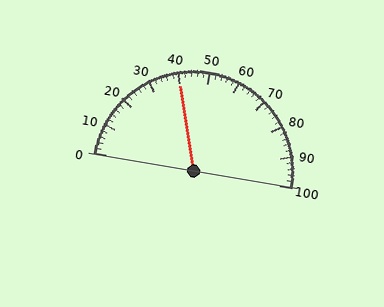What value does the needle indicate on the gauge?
The needle indicates approximately 40.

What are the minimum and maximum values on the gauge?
The gauge ranges from 0 to 100.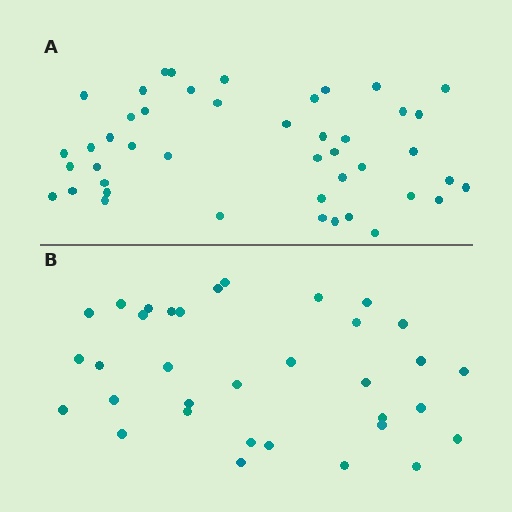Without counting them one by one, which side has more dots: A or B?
Region A (the top region) has more dots.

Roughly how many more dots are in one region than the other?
Region A has roughly 12 or so more dots than region B.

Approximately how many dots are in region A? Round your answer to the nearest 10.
About 40 dots. (The exact count is 45, which rounds to 40.)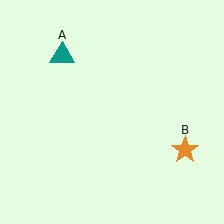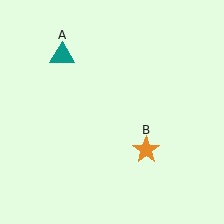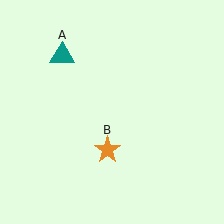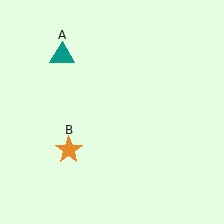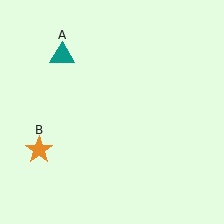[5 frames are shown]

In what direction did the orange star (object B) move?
The orange star (object B) moved left.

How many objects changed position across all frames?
1 object changed position: orange star (object B).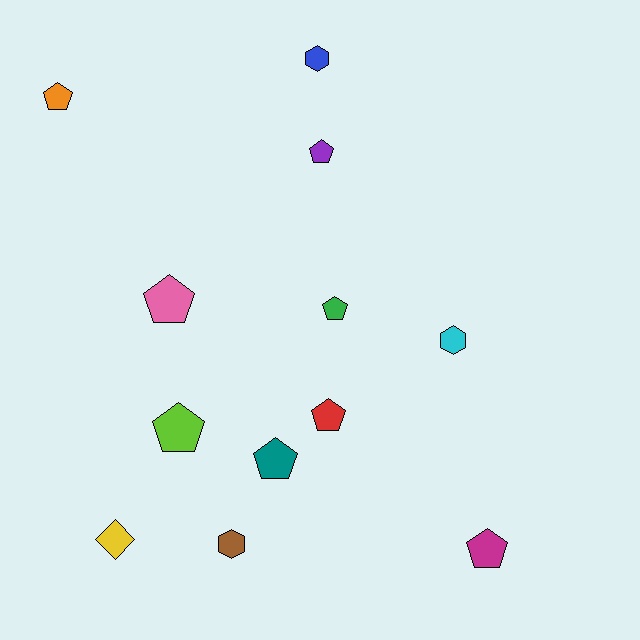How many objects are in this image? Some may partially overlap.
There are 12 objects.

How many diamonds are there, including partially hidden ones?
There is 1 diamond.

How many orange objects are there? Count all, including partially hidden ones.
There is 1 orange object.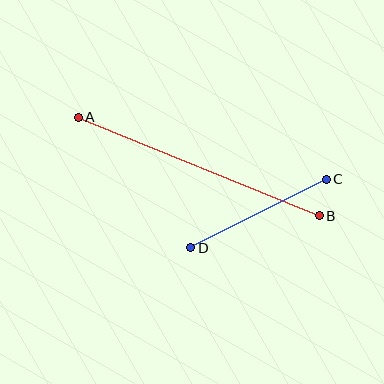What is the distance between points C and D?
The distance is approximately 152 pixels.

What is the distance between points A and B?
The distance is approximately 260 pixels.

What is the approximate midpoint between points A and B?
The midpoint is at approximately (199, 167) pixels.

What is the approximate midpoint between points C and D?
The midpoint is at approximately (259, 213) pixels.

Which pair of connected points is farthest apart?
Points A and B are farthest apart.